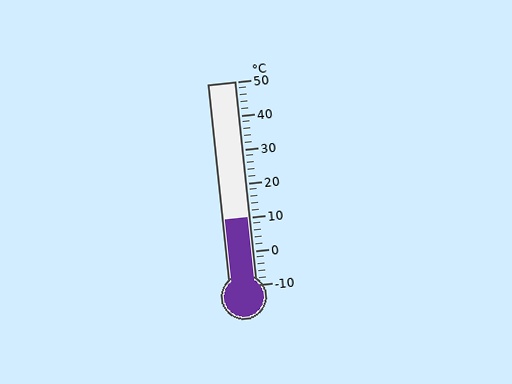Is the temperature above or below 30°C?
The temperature is below 30°C.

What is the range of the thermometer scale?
The thermometer scale ranges from -10°C to 50°C.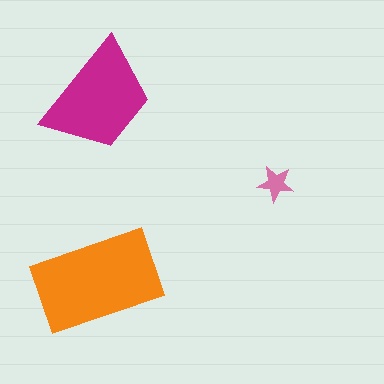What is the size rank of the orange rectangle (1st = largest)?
1st.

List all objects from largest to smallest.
The orange rectangle, the magenta trapezoid, the pink star.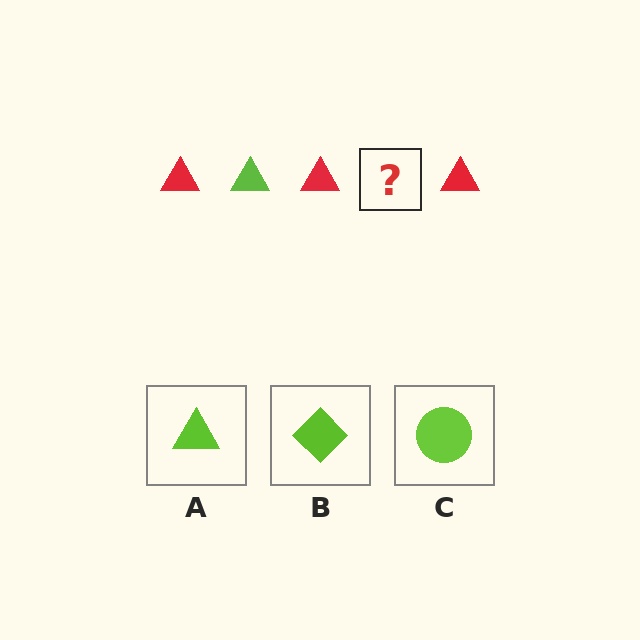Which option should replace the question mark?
Option A.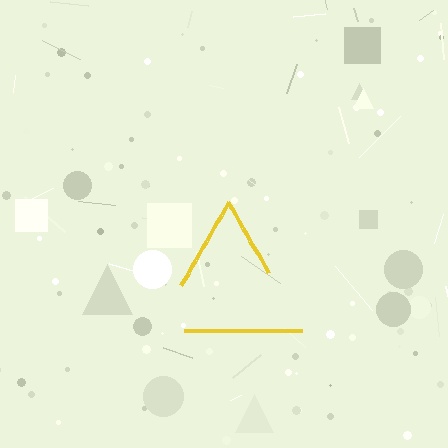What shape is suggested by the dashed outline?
The dashed outline suggests a triangle.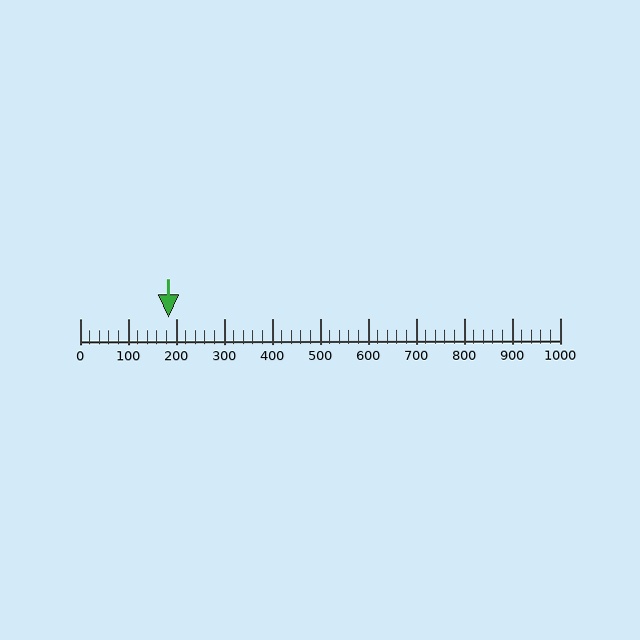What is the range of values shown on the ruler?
The ruler shows values from 0 to 1000.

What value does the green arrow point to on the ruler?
The green arrow points to approximately 184.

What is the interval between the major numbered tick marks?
The major tick marks are spaced 100 units apart.